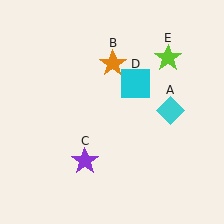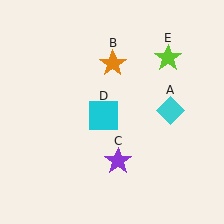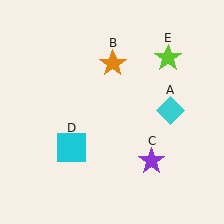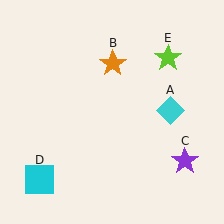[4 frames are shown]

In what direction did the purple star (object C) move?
The purple star (object C) moved right.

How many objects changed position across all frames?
2 objects changed position: purple star (object C), cyan square (object D).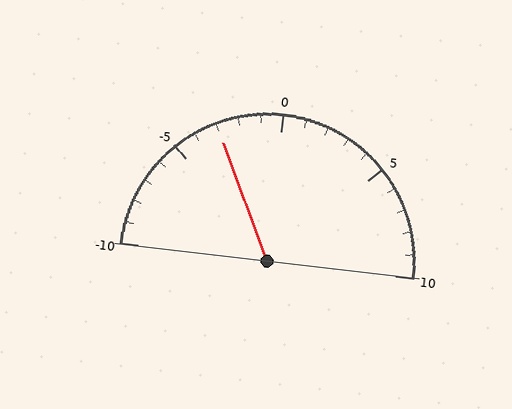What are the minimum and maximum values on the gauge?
The gauge ranges from -10 to 10.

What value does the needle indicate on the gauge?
The needle indicates approximately -3.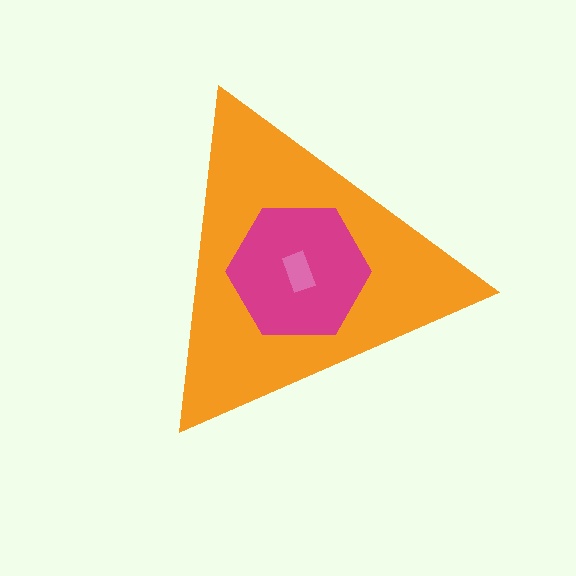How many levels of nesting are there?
3.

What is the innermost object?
The pink rectangle.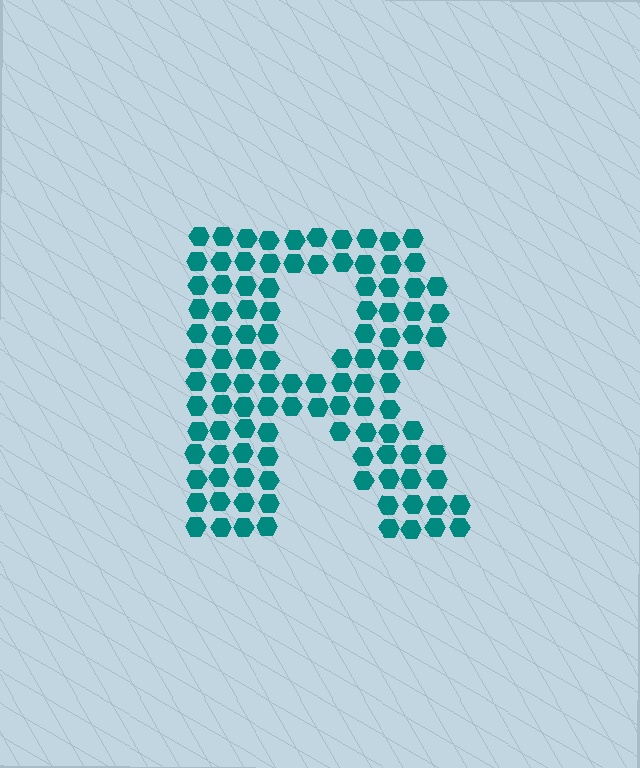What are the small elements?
The small elements are hexagons.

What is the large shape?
The large shape is the letter R.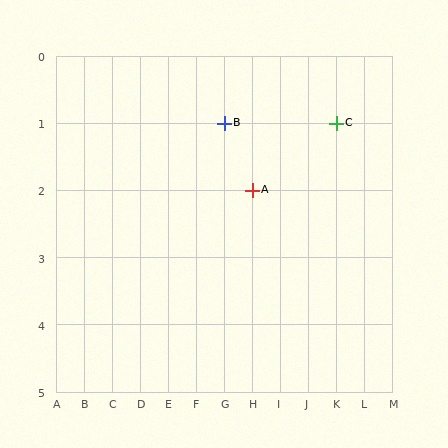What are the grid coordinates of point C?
Point C is at grid coordinates (K, 1).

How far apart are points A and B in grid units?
Points A and B are 1 column and 1 row apart (about 1.4 grid units diagonally).